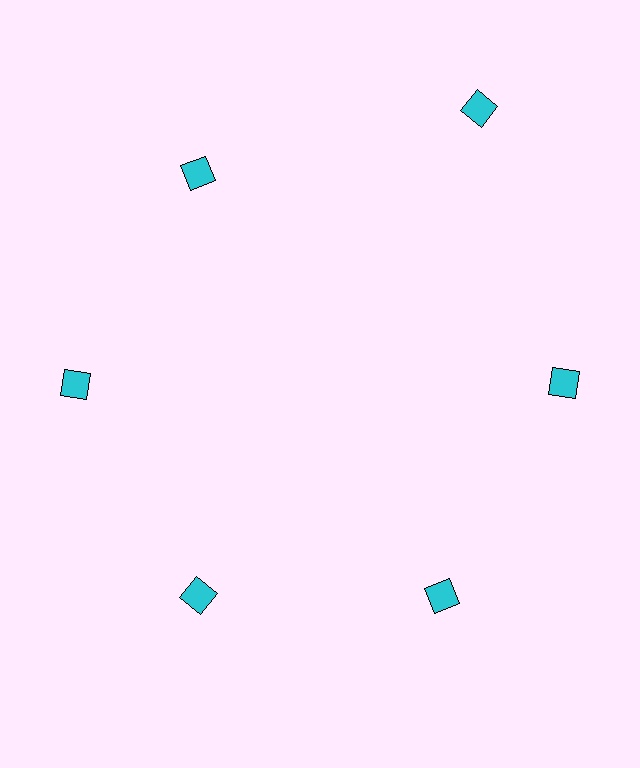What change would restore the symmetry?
The symmetry would be restored by moving it inward, back onto the ring so that all 6 diamonds sit at equal angles and equal distance from the center.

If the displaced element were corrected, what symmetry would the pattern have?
It would have 6-fold rotational symmetry — the pattern would map onto itself every 60 degrees.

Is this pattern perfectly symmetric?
No. The 6 cyan diamonds are arranged in a ring, but one element near the 1 o'clock position is pushed outward from the center, breaking the 6-fold rotational symmetry.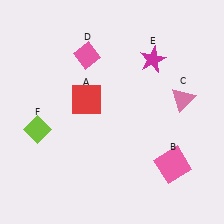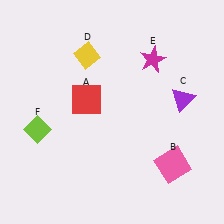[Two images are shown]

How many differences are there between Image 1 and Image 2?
There are 2 differences between the two images.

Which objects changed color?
C changed from pink to purple. D changed from pink to yellow.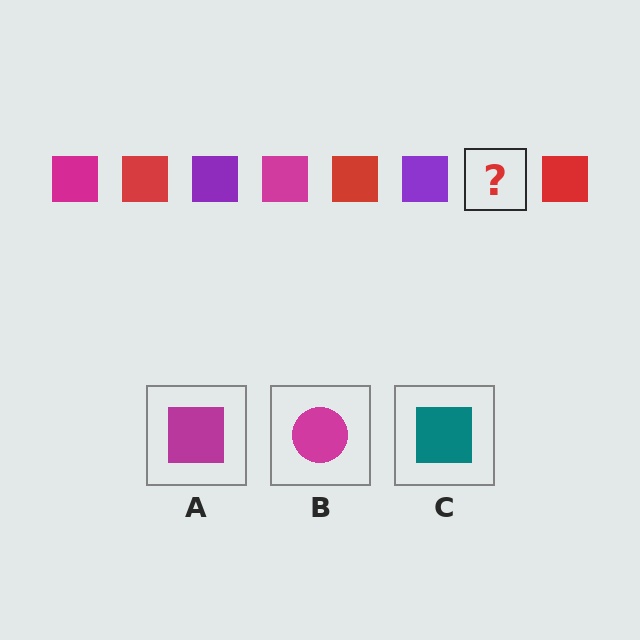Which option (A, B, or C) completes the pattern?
A.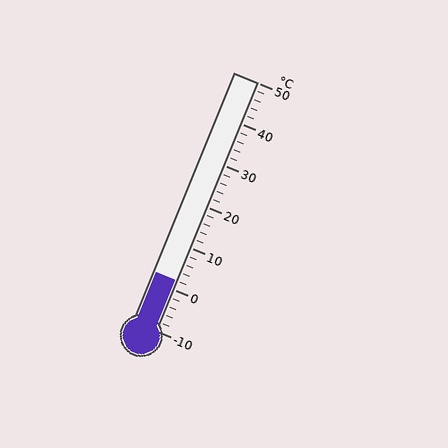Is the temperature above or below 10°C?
The temperature is below 10°C.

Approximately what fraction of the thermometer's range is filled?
The thermometer is filled to approximately 20% of its range.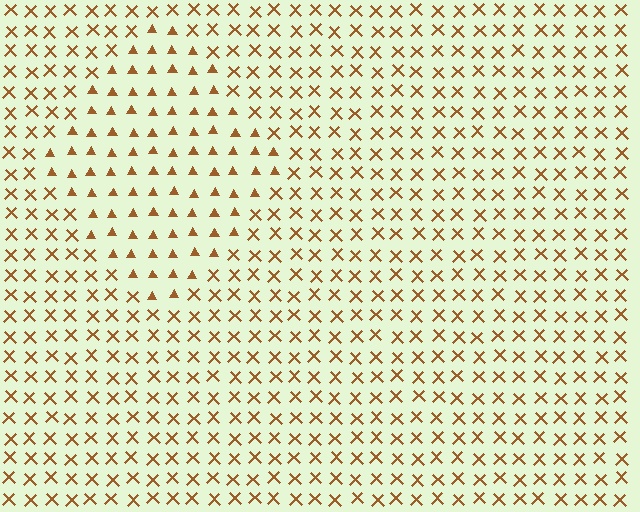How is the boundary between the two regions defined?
The boundary is defined by a change in element shape: triangles inside vs. X marks outside. All elements share the same color and spacing.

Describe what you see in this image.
The image is filled with small brown elements arranged in a uniform grid. A diamond-shaped region contains triangles, while the surrounding area contains X marks. The boundary is defined purely by the change in element shape.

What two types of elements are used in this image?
The image uses triangles inside the diamond region and X marks outside it.